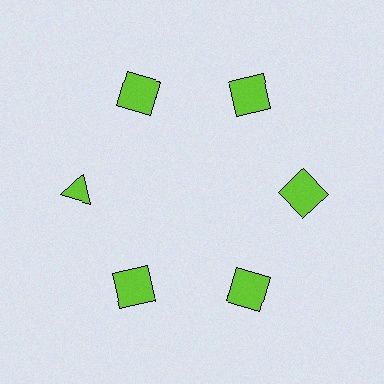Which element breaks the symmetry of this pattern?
The lime triangle at roughly the 9 o'clock position breaks the symmetry. All other shapes are lime squares.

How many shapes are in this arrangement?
There are 6 shapes arranged in a ring pattern.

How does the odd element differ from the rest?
It has a different shape: triangle instead of square.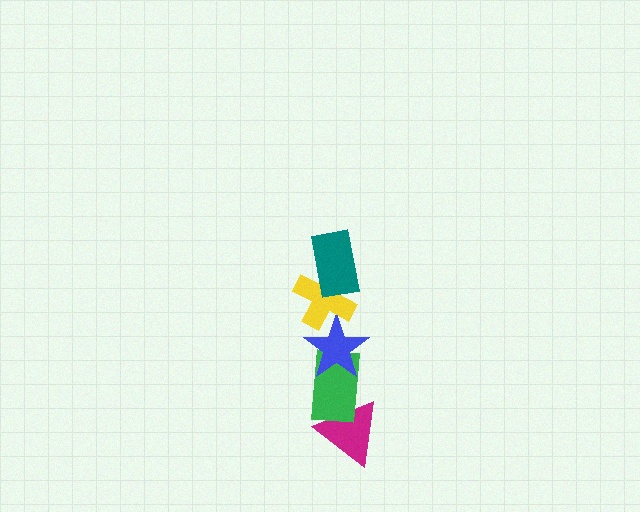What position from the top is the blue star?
The blue star is 3rd from the top.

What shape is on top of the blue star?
The yellow cross is on top of the blue star.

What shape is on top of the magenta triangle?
The green rectangle is on top of the magenta triangle.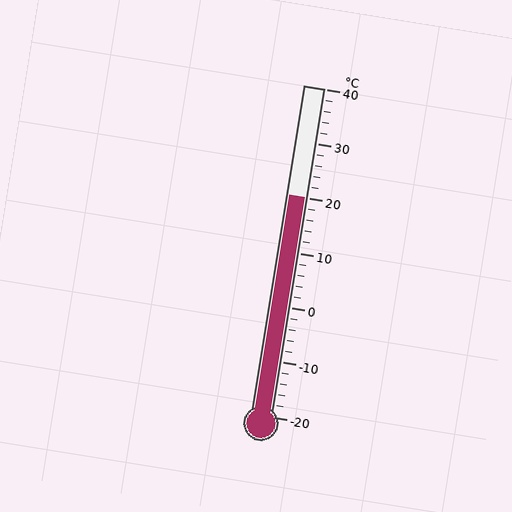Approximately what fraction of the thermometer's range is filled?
The thermometer is filled to approximately 65% of its range.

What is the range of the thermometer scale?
The thermometer scale ranges from -20°C to 40°C.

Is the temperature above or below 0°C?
The temperature is above 0°C.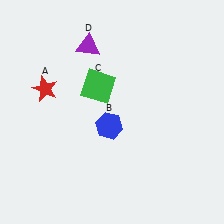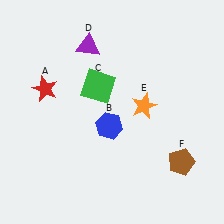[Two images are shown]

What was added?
An orange star (E), a brown pentagon (F) were added in Image 2.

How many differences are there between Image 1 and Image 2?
There are 2 differences between the two images.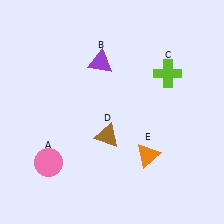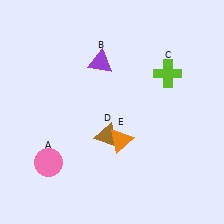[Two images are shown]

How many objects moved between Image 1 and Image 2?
1 object moved between the two images.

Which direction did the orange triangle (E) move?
The orange triangle (E) moved left.